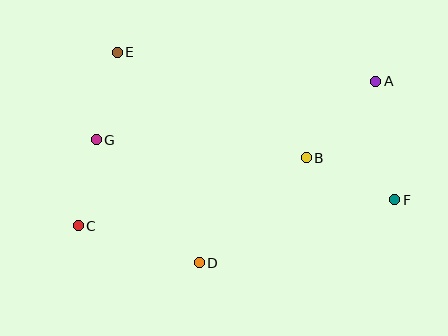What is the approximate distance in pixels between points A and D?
The distance between A and D is approximately 253 pixels.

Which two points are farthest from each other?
Points A and C are farthest from each other.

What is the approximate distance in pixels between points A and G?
The distance between A and G is approximately 285 pixels.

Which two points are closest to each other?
Points C and G are closest to each other.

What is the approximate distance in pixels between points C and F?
The distance between C and F is approximately 317 pixels.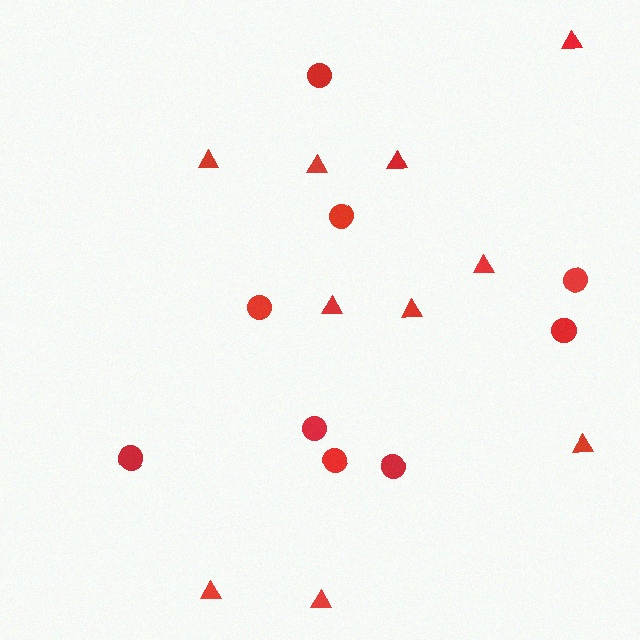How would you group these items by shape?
There are 2 groups: one group of circles (9) and one group of triangles (10).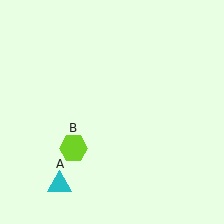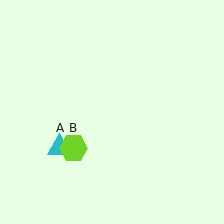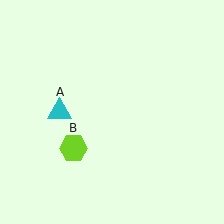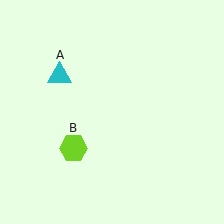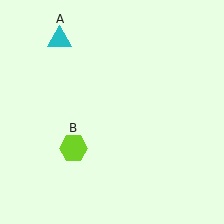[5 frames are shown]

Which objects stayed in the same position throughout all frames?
Lime hexagon (object B) remained stationary.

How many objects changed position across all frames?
1 object changed position: cyan triangle (object A).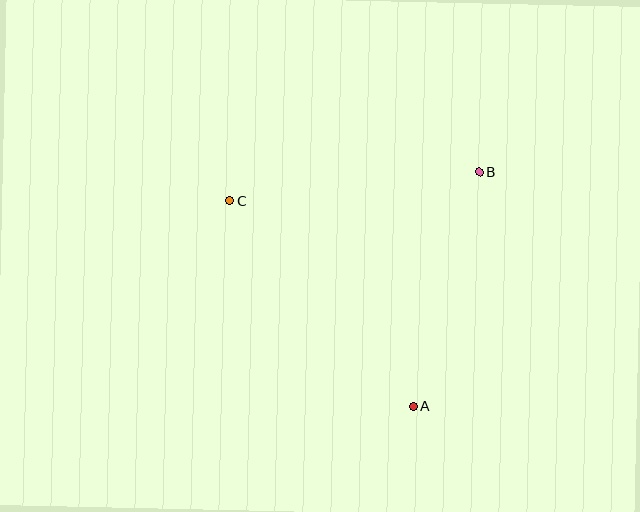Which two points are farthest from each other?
Points A and C are farthest from each other.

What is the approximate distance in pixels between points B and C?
The distance between B and C is approximately 251 pixels.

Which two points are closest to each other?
Points A and B are closest to each other.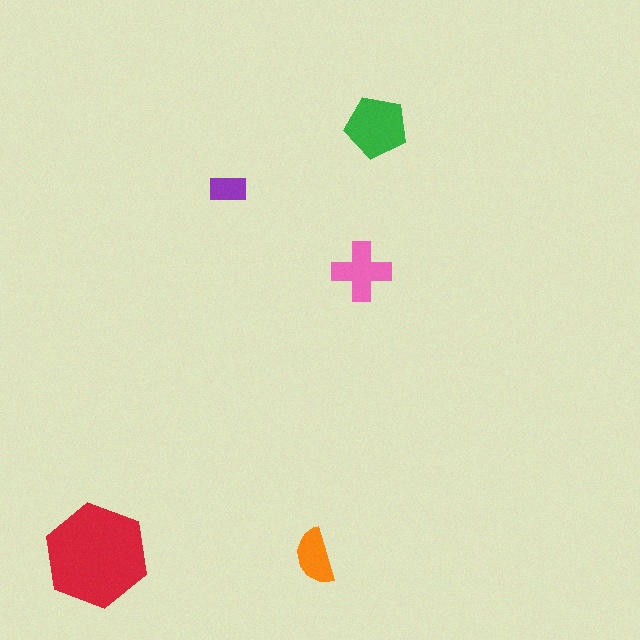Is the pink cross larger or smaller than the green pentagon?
Smaller.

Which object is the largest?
The red hexagon.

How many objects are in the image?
There are 5 objects in the image.